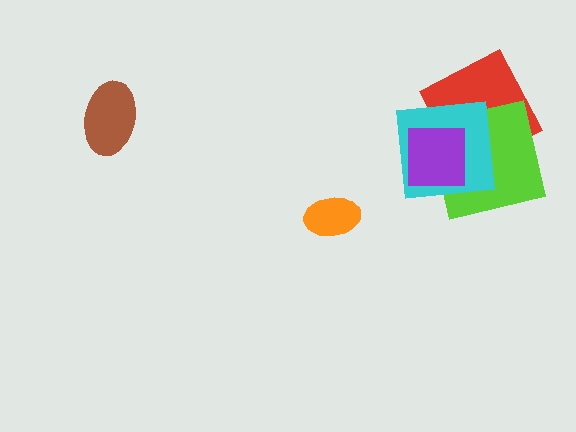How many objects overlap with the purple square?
3 objects overlap with the purple square.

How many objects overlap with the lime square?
3 objects overlap with the lime square.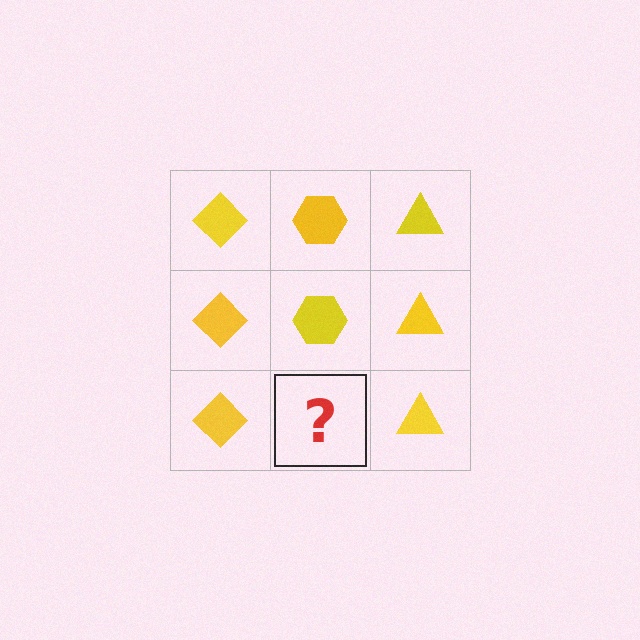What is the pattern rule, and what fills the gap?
The rule is that each column has a consistent shape. The gap should be filled with a yellow hexagon.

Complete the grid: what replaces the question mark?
The question mark should be replaced with a yellow hexagon.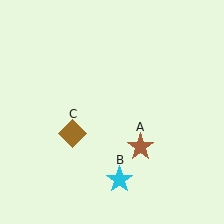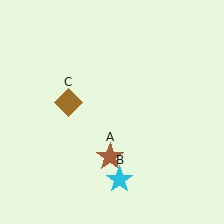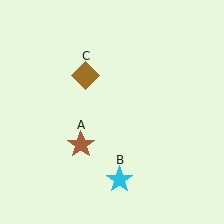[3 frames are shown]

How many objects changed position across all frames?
2 objects changed position: brown star (object A), brown diamond (object C).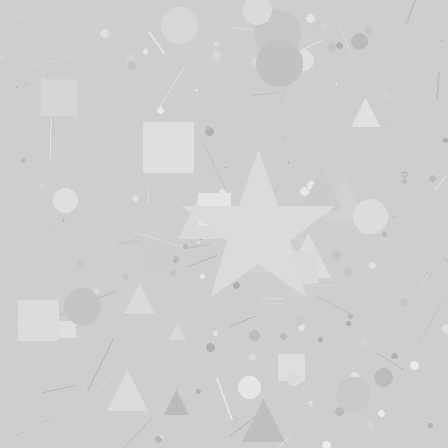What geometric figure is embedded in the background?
A star is embedded in the background.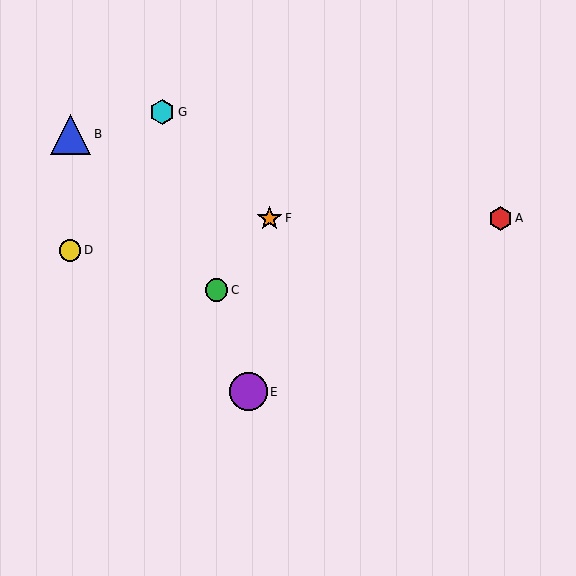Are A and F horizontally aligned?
Yes, both are at y≈218.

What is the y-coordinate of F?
Object F is at y≈218.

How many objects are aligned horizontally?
2 objects (A, F) are aligned horizontally.